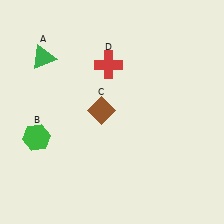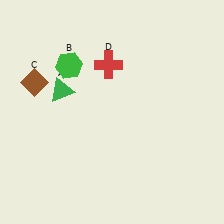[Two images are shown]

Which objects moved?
The objects that moved are: the green triangle (A), the green hexagon (B), the brown diamond (C).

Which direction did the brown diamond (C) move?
The brown diamond (C) moved left.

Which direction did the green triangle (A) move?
The green triangle (A) moved down.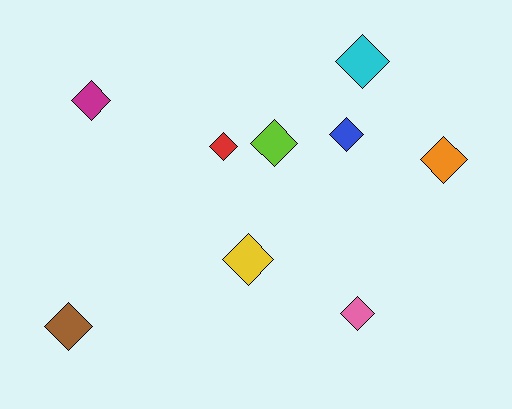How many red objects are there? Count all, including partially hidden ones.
There is 1 red object.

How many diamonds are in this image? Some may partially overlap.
There are 9 diamonds.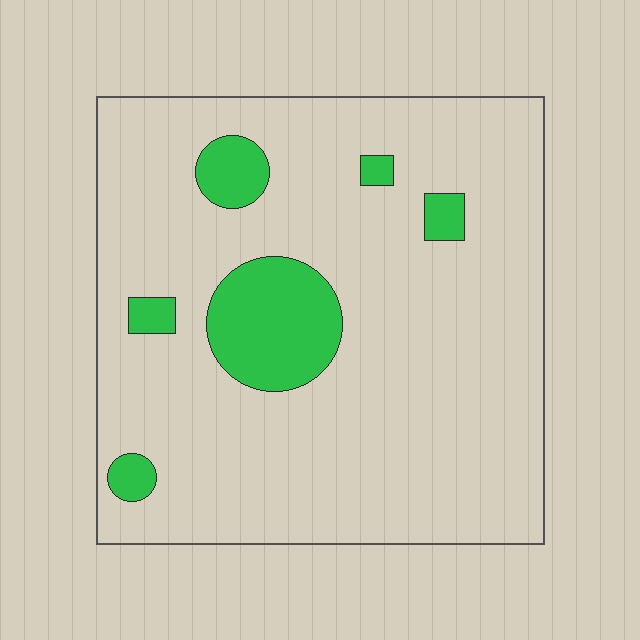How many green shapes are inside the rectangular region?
6.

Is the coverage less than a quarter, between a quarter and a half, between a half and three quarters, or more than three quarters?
Less than a quarter.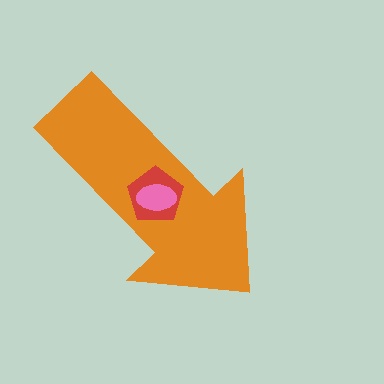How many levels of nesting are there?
3.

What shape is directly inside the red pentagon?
The pink ellipse.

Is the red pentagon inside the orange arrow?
Yes.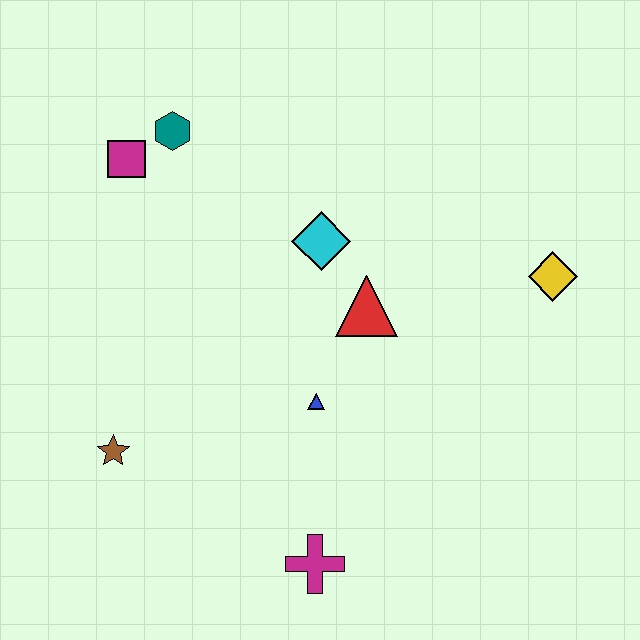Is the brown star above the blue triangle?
No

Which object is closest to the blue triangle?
The red triangle is closest to the blue triangle.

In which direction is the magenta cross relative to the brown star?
The magenta cross is to the right of the brown star.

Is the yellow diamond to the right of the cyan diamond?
Yes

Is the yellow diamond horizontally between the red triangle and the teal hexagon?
No